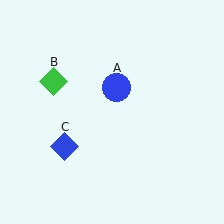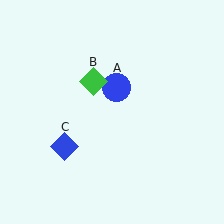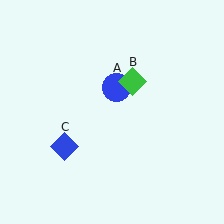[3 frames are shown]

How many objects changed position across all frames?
1 object changed position: green diamond (object B).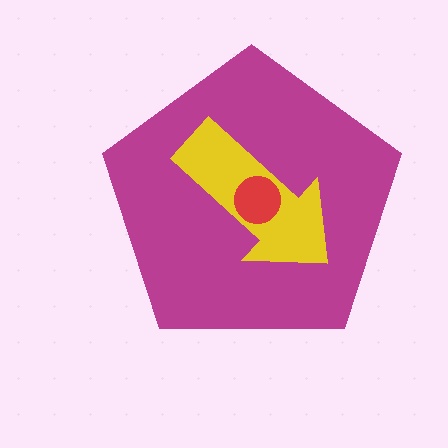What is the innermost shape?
The red circle.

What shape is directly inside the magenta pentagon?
The yellow arrow.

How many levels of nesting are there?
3.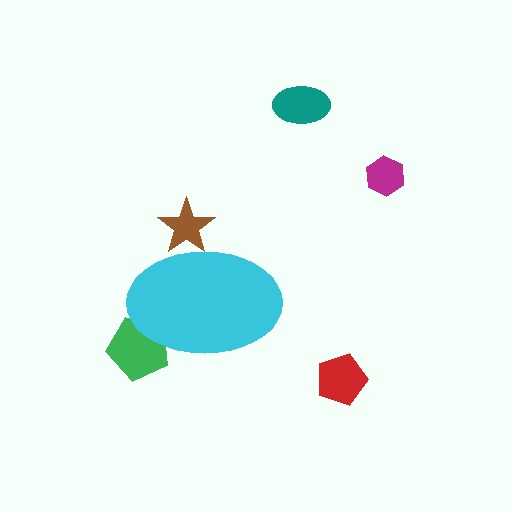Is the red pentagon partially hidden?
No, the red pentagon is fully visible.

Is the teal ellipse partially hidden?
No, the teal ellipse is fully visible.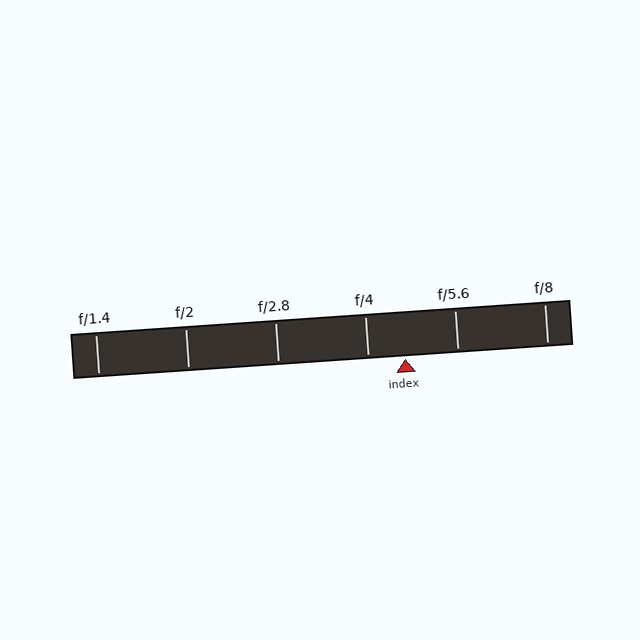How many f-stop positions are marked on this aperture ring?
There are 6 f-stop positions marked.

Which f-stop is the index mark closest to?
The index mark is closest to f/4.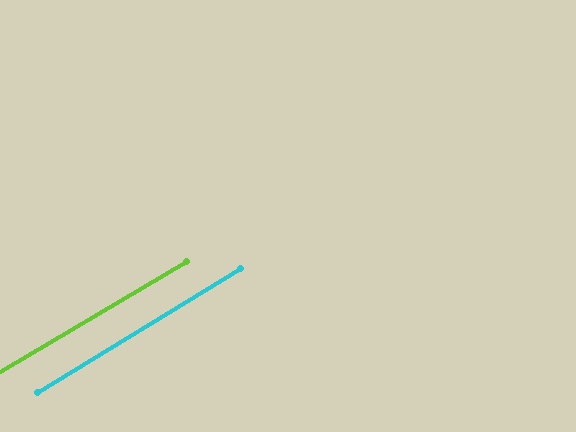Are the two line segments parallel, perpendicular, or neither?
Parallel — their directions differ by only 0.7°.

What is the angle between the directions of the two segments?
Approximately 1 degree.